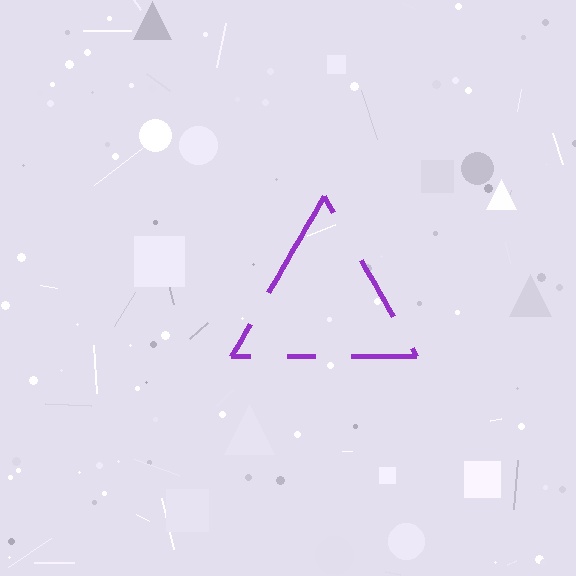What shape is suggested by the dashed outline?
The dashed outline suggests a triangle.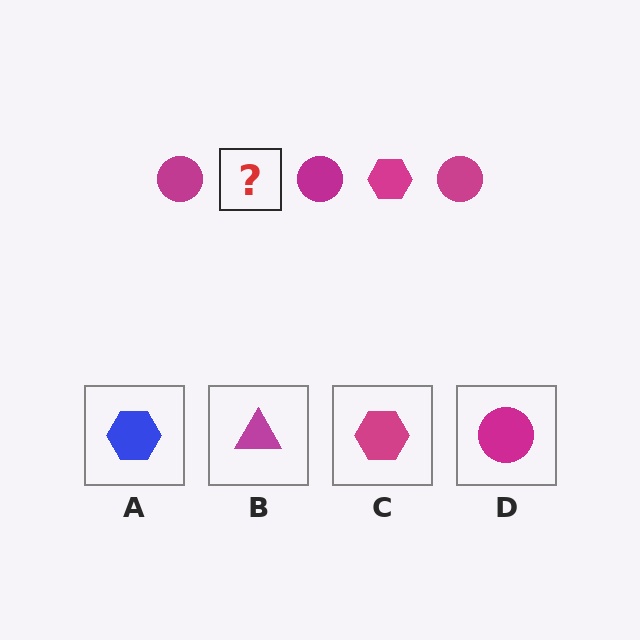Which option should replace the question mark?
Option C.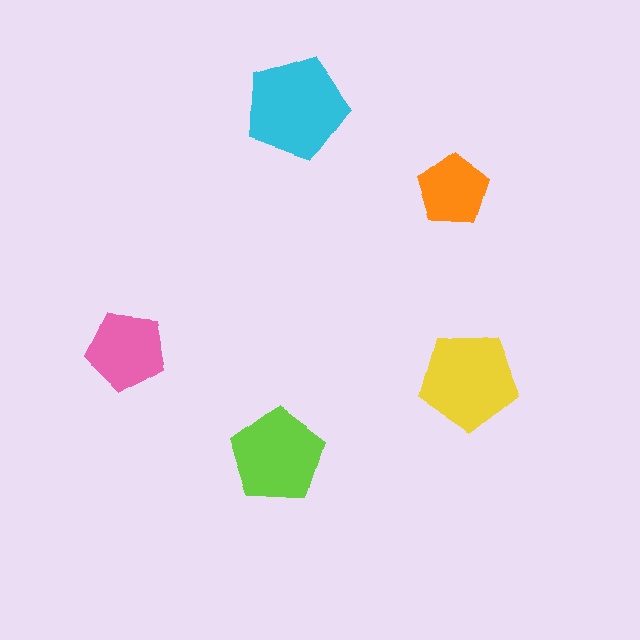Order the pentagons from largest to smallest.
the cyan one, the yellow one, the lime one, the pink one, the orange one.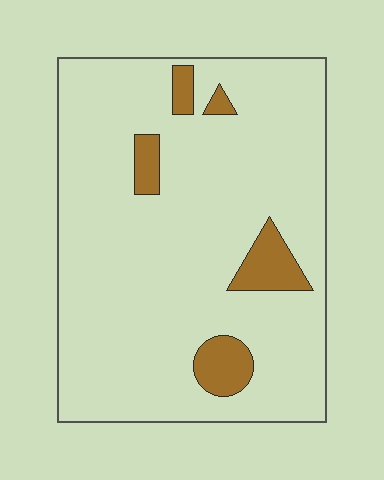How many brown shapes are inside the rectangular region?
5.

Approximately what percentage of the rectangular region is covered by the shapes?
Approximately 10%.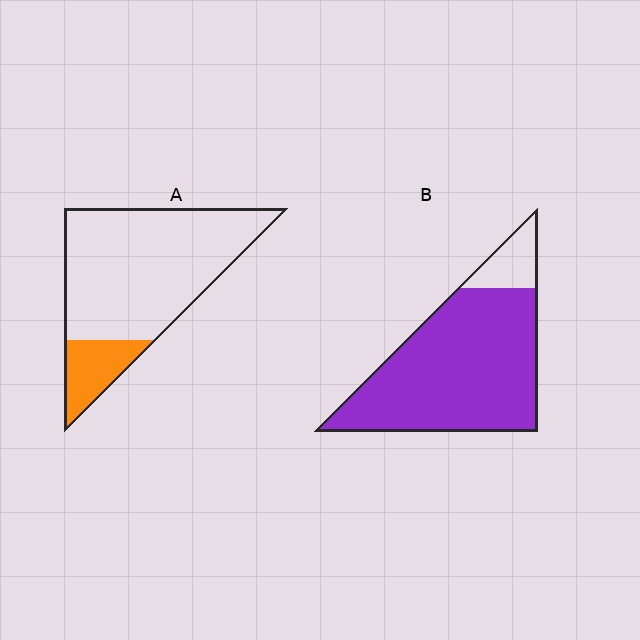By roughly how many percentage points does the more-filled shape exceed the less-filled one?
By roughly 70 percentage points (B over A).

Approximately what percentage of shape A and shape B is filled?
A is approximately 15% and B is approximately 85%.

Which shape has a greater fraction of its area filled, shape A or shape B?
Shape B.